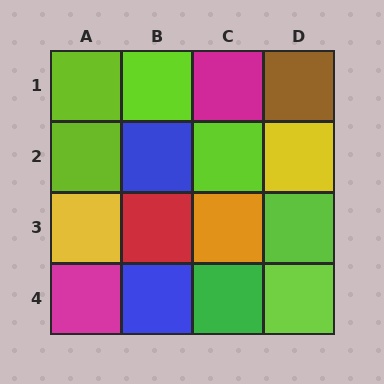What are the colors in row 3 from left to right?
Yellow, red, orange, lime.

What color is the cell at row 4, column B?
Blue.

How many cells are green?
1 cell is green.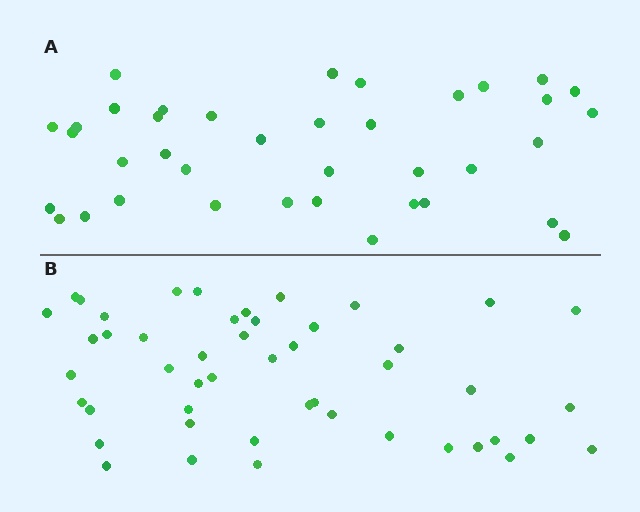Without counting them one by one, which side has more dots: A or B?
Region B (the bottom region) has more dots.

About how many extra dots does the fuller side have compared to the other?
Region B has roughly 10 or so more dots than region A.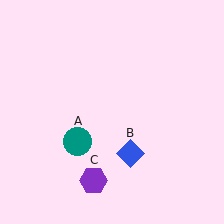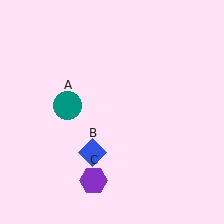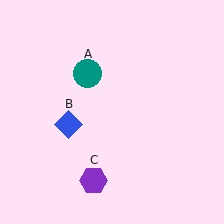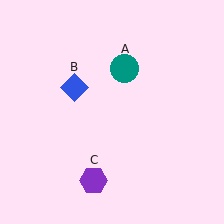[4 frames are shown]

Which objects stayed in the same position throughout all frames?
Purple hexagon (object C) remained stationary.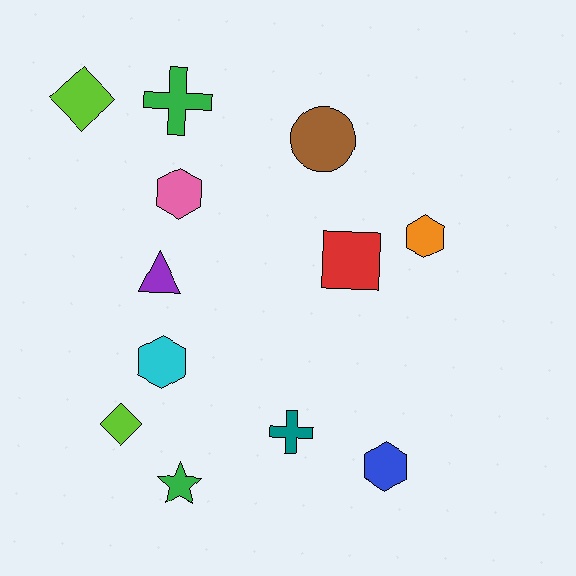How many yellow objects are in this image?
There are no yellow objects.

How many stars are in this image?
There is 1 star.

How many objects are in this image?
There are 12 objects.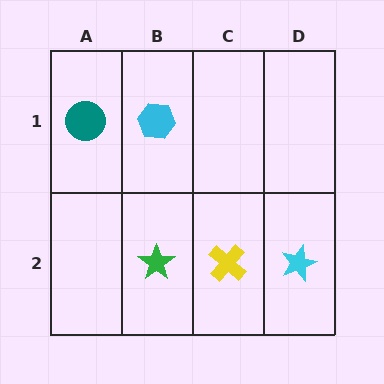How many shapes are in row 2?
3 shapes.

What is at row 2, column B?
A green star.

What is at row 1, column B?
A cyan hexagon.